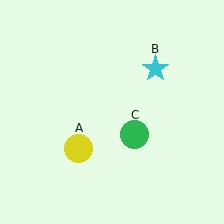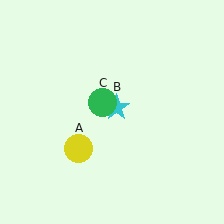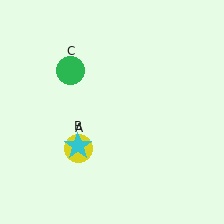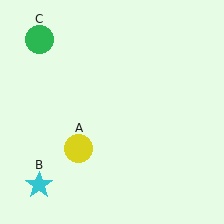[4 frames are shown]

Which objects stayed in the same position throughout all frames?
Yellow circle (object A) remained stationary.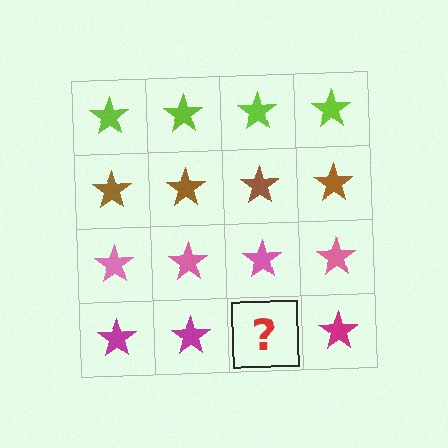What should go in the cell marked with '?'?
The missing cell should contain a magenta star.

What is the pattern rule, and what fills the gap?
The rule is that each row has a consistent color. The gap should be filled with a magenta star.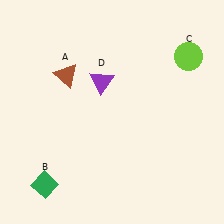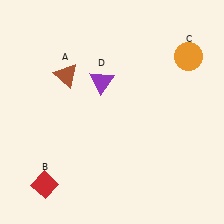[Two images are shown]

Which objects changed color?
B changed from green to red. C changed from lime to orange.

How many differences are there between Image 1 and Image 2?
There are 2 differences between the two images.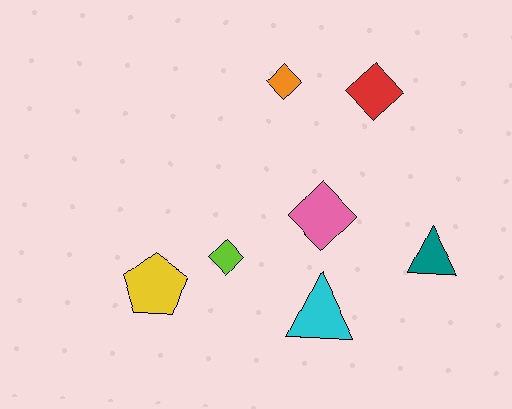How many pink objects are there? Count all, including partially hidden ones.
There is 1 pink object.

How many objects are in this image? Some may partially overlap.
There are 7 objects.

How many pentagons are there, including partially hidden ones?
There is 1 pentagon.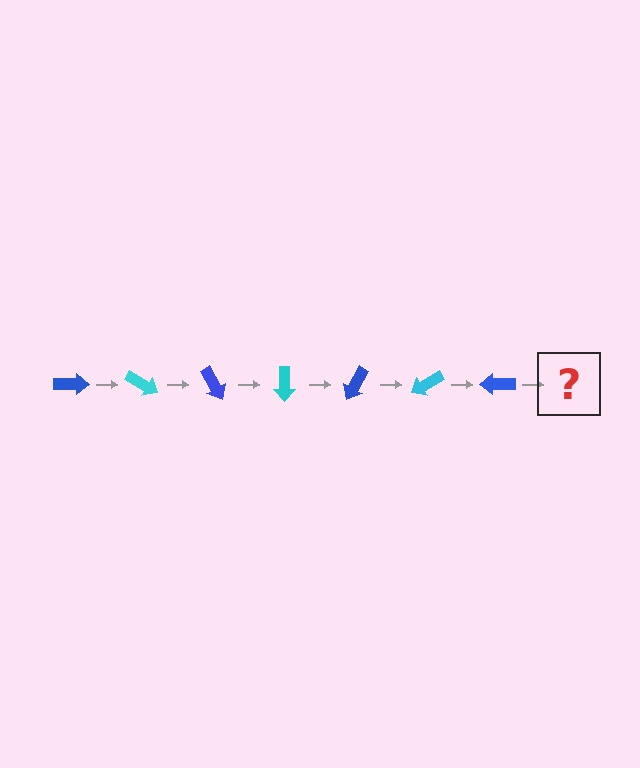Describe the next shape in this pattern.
It should be a cyan arrow, rotated 210 degrees from the start.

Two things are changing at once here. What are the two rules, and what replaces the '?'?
The two rules are that it rotates 30 degrees each step and the color cycles through blue and cyan. The '?' should be a cyan arrow, rotated 210 degrees from the start.